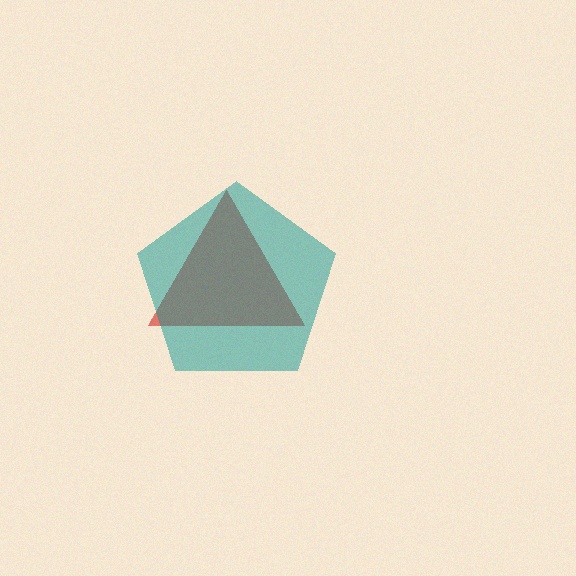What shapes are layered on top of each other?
The layered shapes are: a red triangle, a teal pentagon.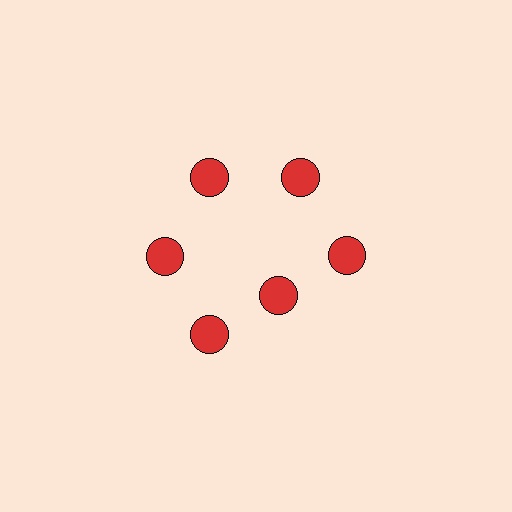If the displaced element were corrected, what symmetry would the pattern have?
It would have 6-fold rotational symmetry — the pattern would map onto itself every 60 degrees.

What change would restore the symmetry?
The symmetry would be restored by moving it outward, back onto the ring so that all 6 circles sit at equal angles and equal distance from the center.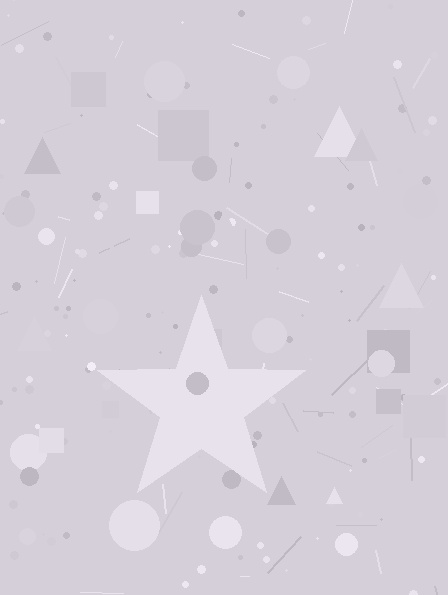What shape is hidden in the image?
A star is hidden in the image.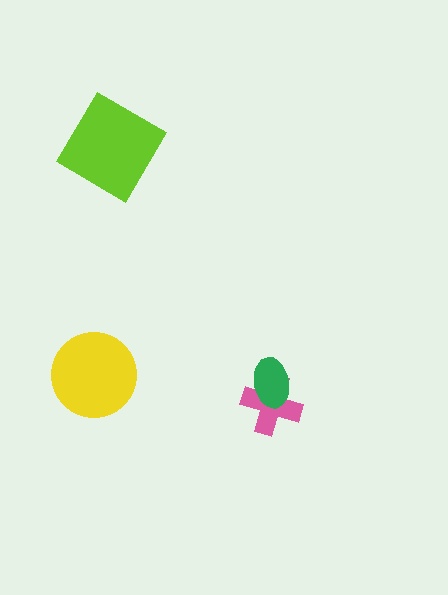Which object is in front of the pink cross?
The green ellipse is in front of the pink cross.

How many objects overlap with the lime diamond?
0 objects overlap with the lime diamond.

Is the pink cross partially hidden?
Yes, it is partially covered by another shape.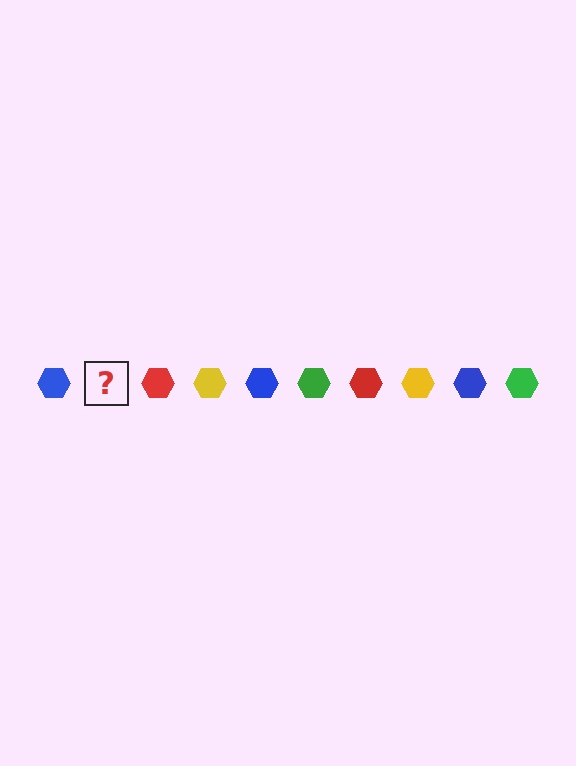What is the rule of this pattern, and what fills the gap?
The rule is that the pattern cycles through blue, green, red, yellow hexagons. The gap should be filled with a green hexagon.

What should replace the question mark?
The question mark should be replaced with a green hexagon.